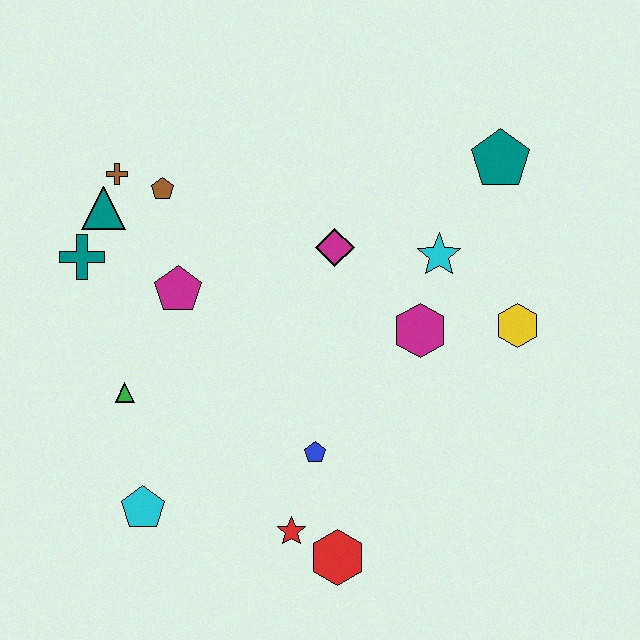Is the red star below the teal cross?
Yes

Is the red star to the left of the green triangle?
No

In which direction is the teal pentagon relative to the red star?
The teal pentagon is above the red star.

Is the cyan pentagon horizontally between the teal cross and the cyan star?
Yes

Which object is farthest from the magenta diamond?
The cyan pentagon is farthest from the magenta diamond.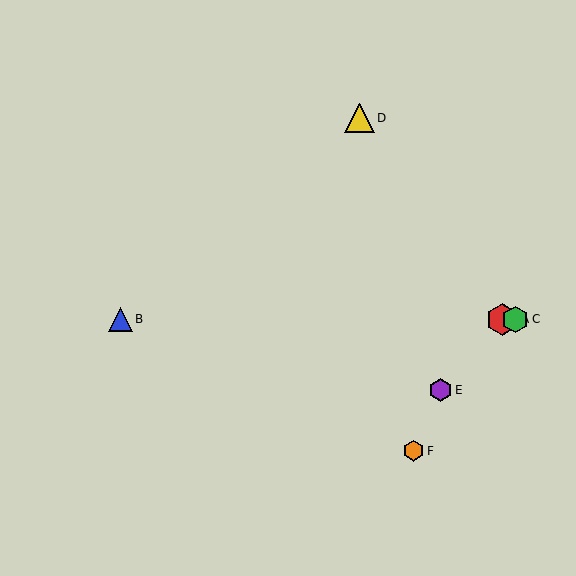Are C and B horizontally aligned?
Yes, both are at y≈319.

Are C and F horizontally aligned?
No, C is at y≈319 and F is at y≈451.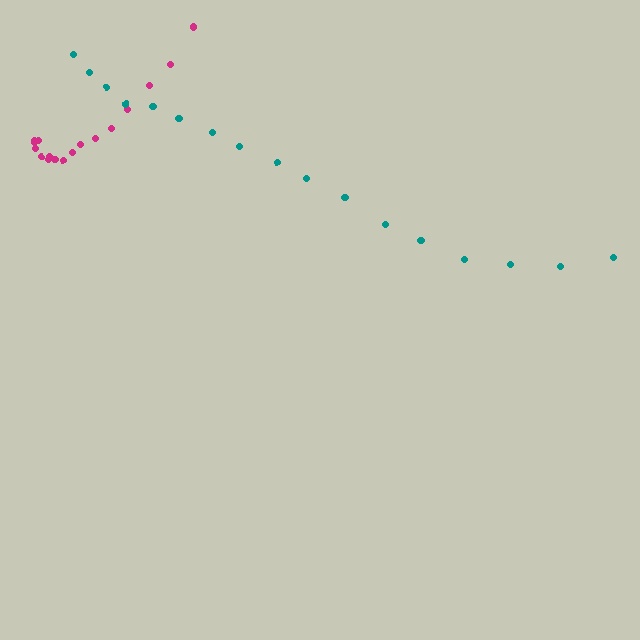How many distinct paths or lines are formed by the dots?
There are 2 distinct paths.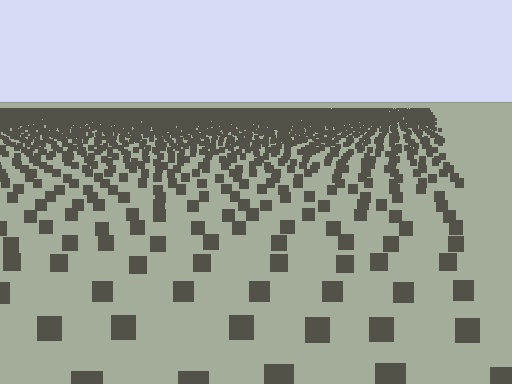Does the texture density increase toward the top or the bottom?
Density increases toward the top.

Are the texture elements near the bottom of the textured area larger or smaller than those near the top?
Larger. Near the bottom, elements are closer to the viewer and appear at a bigger on-screen size.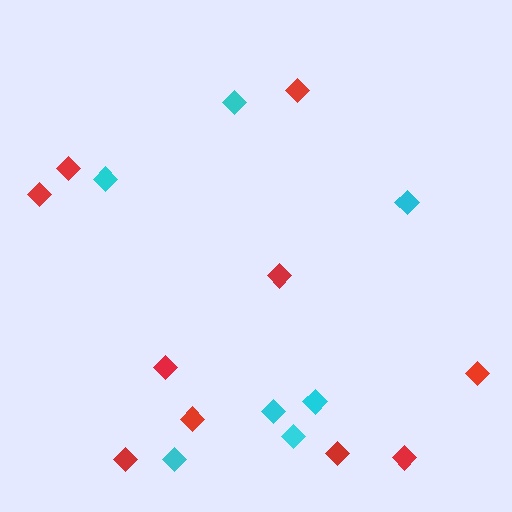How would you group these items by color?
There are 2 groups: one group of red diamonds (10) and one group of cyan diamonds (7).